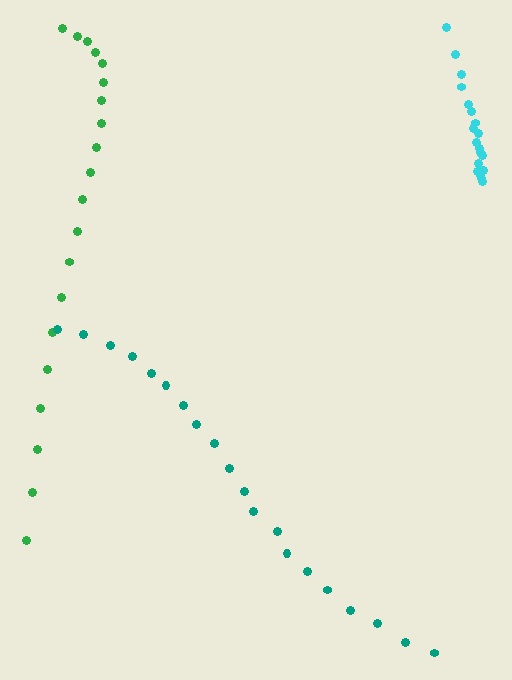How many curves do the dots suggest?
There are 3 distinct paths.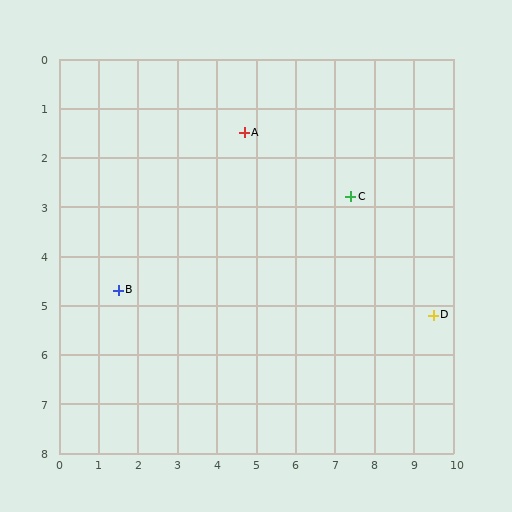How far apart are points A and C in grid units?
Points A and C are about 3.0 grid units apart.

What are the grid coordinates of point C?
Point C is at approximately (7.4, 2.8).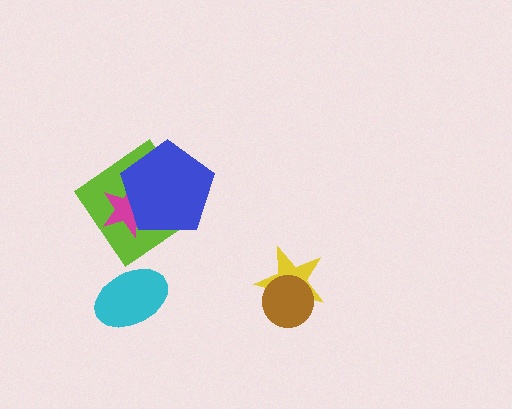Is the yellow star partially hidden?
Yes, it is partially covered by another shape.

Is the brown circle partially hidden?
No, no other shape covers it.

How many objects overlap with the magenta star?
2 objects overlap with the magenta star.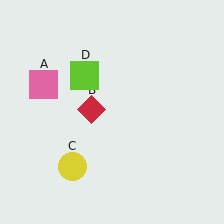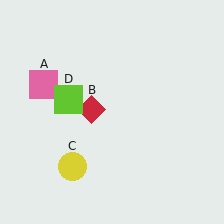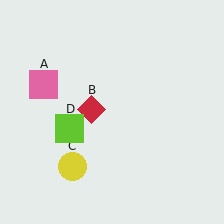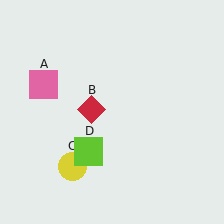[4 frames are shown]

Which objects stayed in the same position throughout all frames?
Pink square (object A) and red diamond (object B) and yellow circle (object C) remained stationary.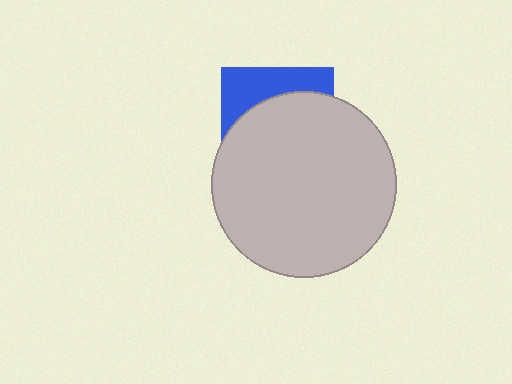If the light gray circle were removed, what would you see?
You would see the complete blue square.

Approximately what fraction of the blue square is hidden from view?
Roughly 70% of the blue square is hidden behind the light gray circle.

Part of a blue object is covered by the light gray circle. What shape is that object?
It is a square.